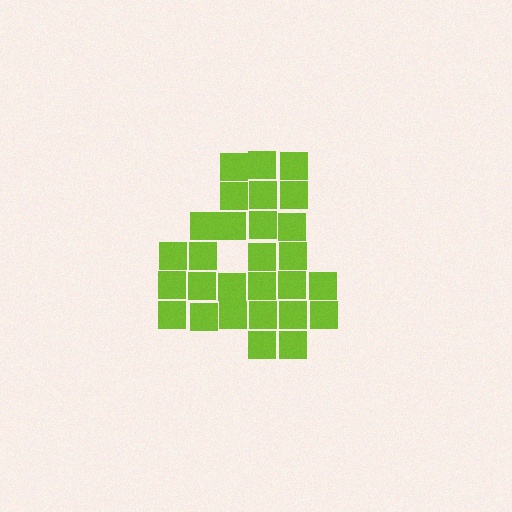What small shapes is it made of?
It is made of small squares.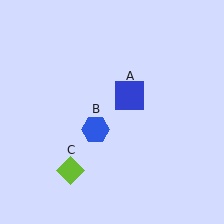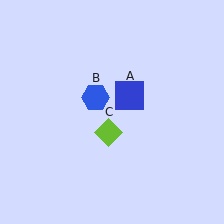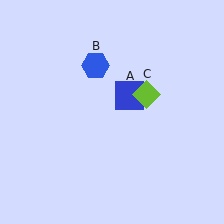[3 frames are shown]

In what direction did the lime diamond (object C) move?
The lime diamond (object C) moved up and to the right.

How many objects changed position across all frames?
2 objects changed position: blue hexagon (object B), lime diamond (object C).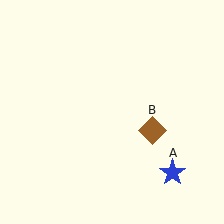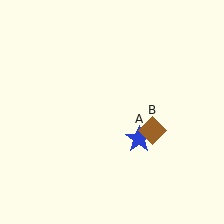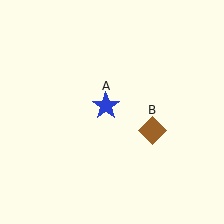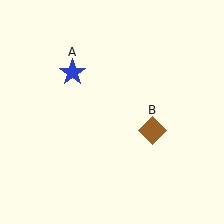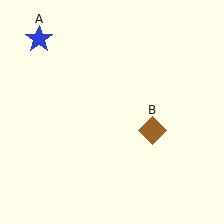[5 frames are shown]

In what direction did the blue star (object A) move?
The blue star (object A) moved up and to the left.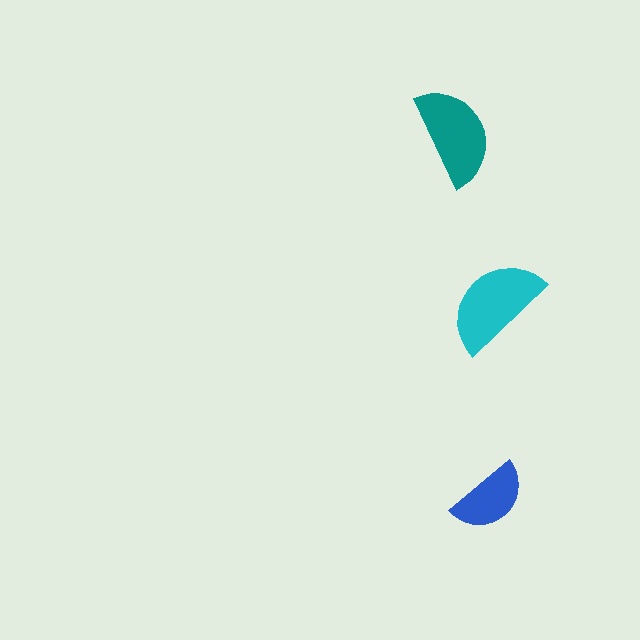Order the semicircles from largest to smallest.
the cyan one, the teal one, the blue one.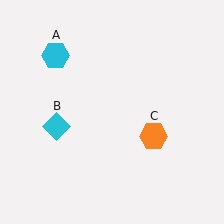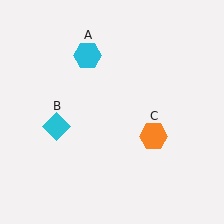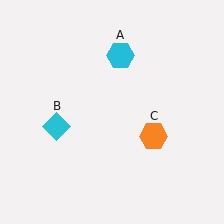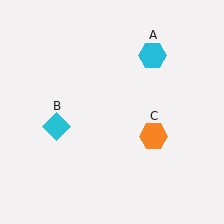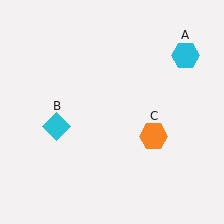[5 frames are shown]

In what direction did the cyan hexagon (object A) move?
The cyan hexagon (object A) moved right.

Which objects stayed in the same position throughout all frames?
Cyan diamond (object B) and orange hexagon (object C) remained stationary.